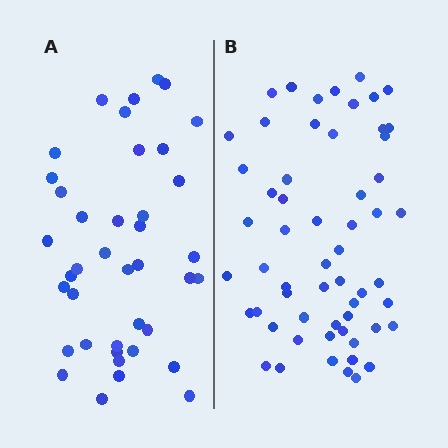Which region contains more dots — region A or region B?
Region B (the right region) has more dots.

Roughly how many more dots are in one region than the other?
Region B has approximately 20 more dots than region A.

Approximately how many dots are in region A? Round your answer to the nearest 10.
About 40 dots.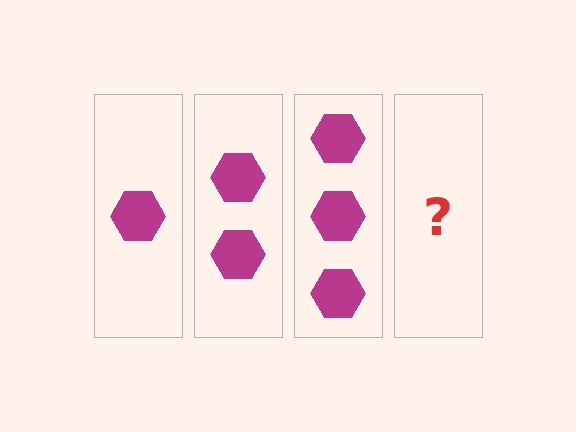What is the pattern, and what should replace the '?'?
The pattern is that each step adds one more hexagon. The '?' should be 4 hexagons.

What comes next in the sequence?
The next element should be 4 hexagons.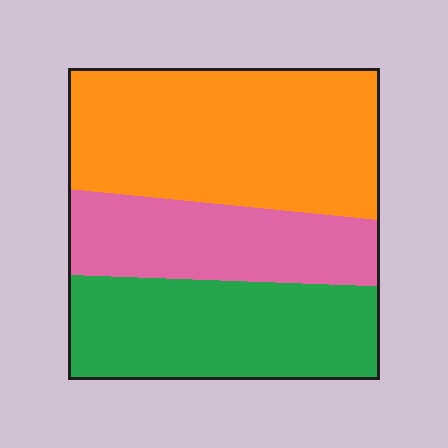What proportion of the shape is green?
Green takes up about one third (1/3) of the shape.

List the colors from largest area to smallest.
From largest to smallest: orange, green, pink.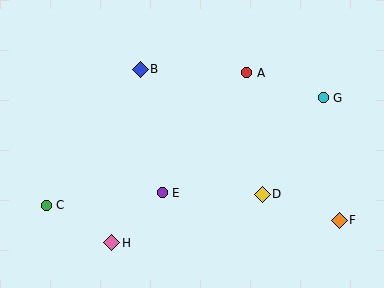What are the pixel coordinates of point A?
Point A is at (247, 73).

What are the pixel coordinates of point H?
Point H is at (112, 243).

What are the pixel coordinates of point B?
Point B is at (140, 69).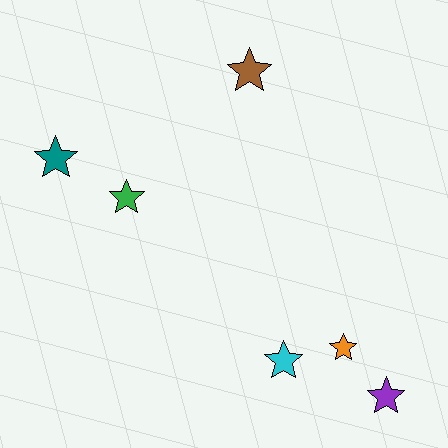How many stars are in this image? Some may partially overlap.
There are 6 stars.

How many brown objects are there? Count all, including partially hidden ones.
There is 1 brown object.